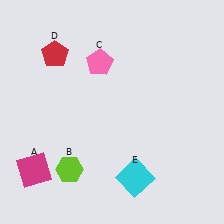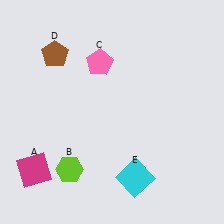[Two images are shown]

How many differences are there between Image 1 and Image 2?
There is 1 difference between the two images.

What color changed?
The pentagon (D) changed from red in Image 1 to brown in Image 2.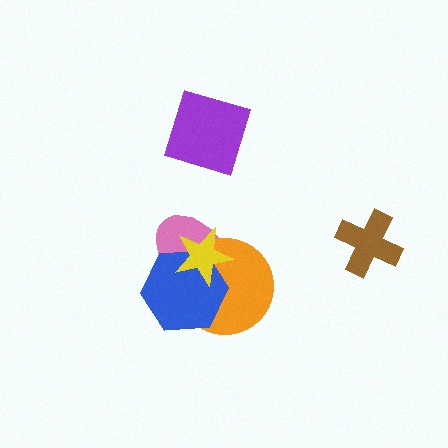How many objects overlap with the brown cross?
0 objects overlap with the brown cross.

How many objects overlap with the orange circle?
3 objects overlap with the orange circle.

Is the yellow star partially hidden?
No, no other shape covers it.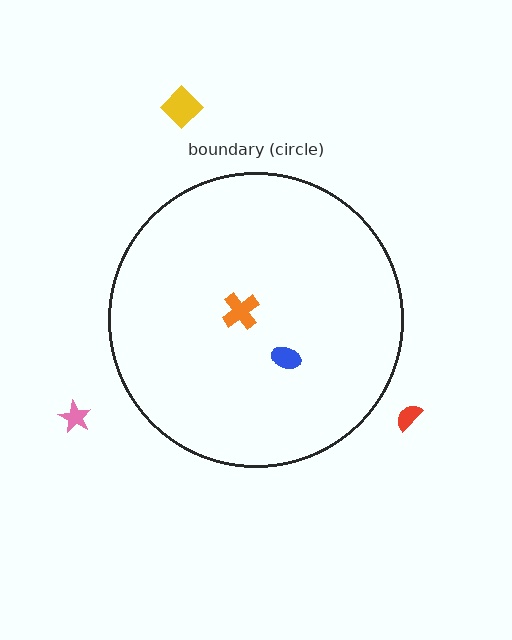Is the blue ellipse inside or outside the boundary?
Inside.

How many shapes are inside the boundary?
2 inside, 3 outside.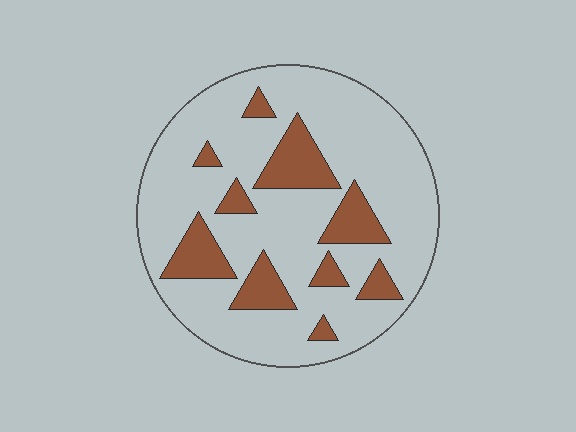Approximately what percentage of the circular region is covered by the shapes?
Approximately 20%.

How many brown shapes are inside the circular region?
10.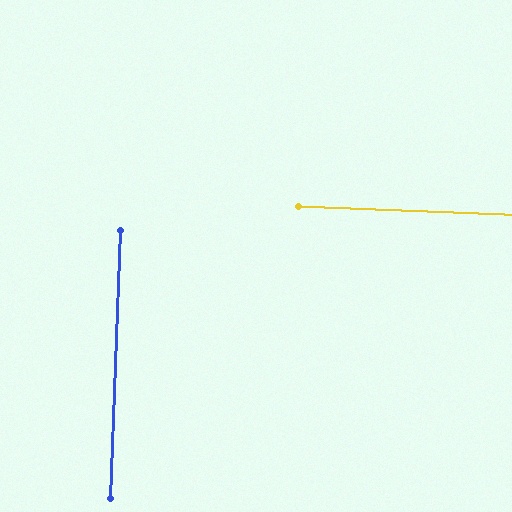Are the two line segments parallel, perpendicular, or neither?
Perpendicular — they meet at approximately 90°.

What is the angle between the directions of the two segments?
Approximately 90 degrees.